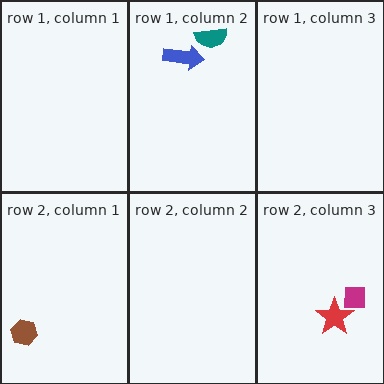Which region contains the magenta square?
The row 2, column 3 region.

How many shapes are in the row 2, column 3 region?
2.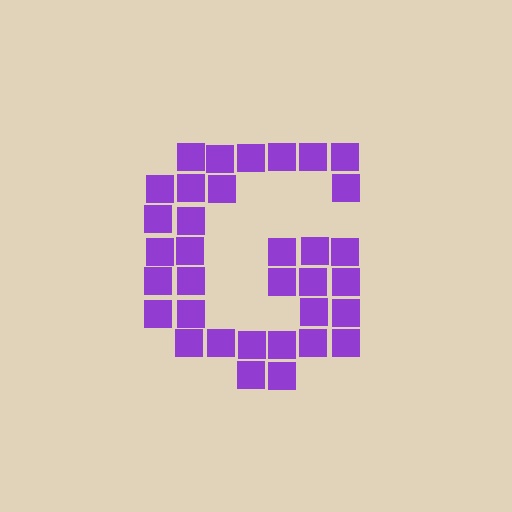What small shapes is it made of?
It is made of small squares.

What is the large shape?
The large shape is the letter G.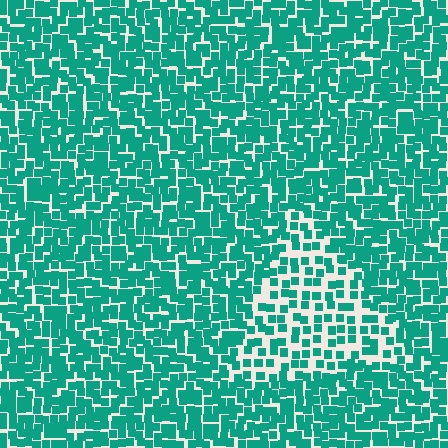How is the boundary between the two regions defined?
The boundary is defined by a change in element density (approximately 1.9x ratio). All elements are the same color, size, and shape.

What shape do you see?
I see a triangle.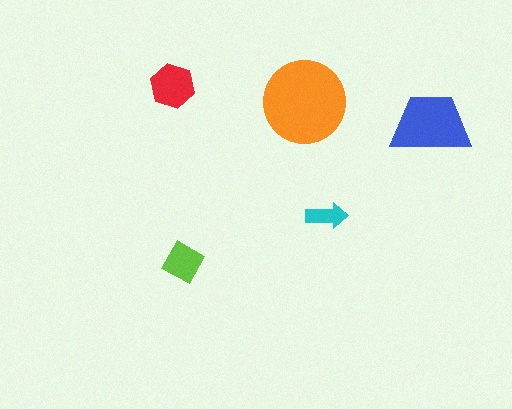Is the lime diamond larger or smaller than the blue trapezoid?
Smaller.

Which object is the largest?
The orange circle.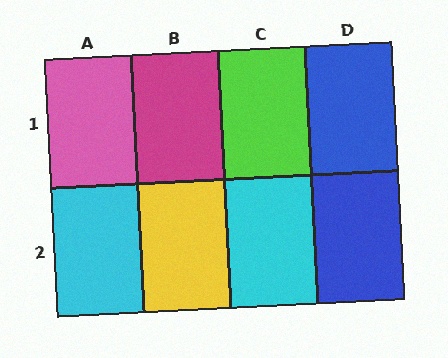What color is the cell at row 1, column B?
Magenta.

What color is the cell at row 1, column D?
Blue.